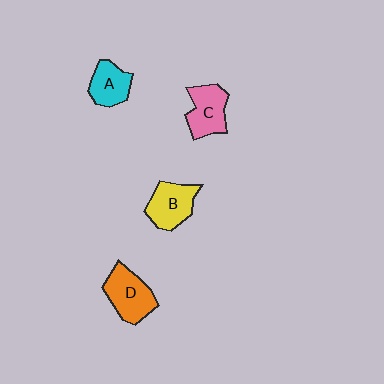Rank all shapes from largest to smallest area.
From largest to smallest: D (orange), B (yellow), C (pink), A (cyan).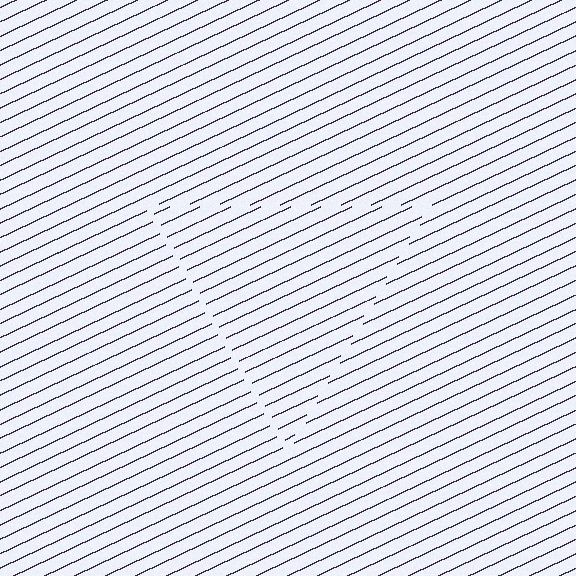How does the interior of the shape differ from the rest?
The interior of the shape contains the same grating, shifted by half a period — the contour is defined by the phase discontinuity where line-ends from the inner and outer gratings abut.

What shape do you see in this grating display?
An illusory triangle. The interior of the shape contains the same grating, shifted by half a period — the contour is defined by the phase discontinuity where line-ends from the inner and outer gratings abut.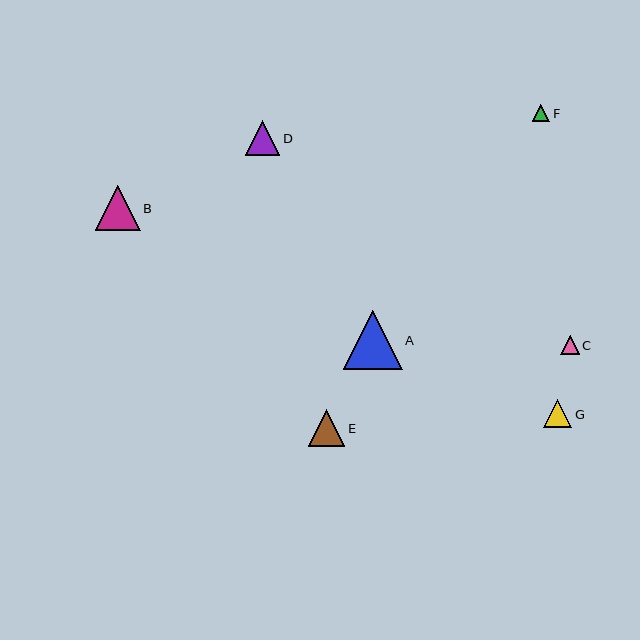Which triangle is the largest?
Triangle A is the largest with a size of approximately 59 pixels.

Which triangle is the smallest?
Triangle F is the smallest with a size of approximately 17 pixels.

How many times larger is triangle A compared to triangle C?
Triangle A is approximately 3.1 times the size of triangle C.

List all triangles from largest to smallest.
From largest to smallest: A, B, E, D, G, C, F.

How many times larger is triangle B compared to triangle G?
Triangle B is approximately 1.6 times the size of triangle G.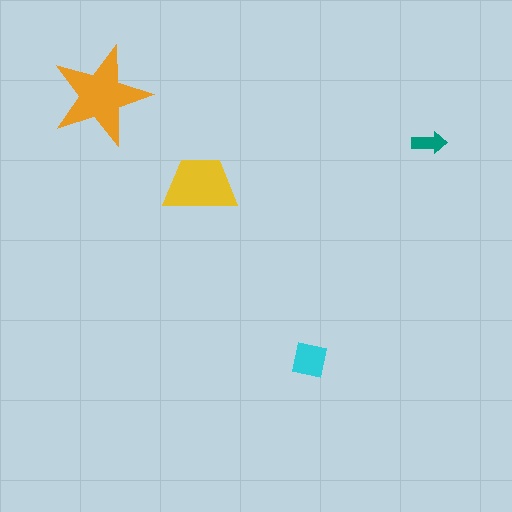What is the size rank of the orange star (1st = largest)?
1st.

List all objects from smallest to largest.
The teal arrow, the cyan square, the yellow trapezoid, the orange star.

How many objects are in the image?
There are 4 objects in the image.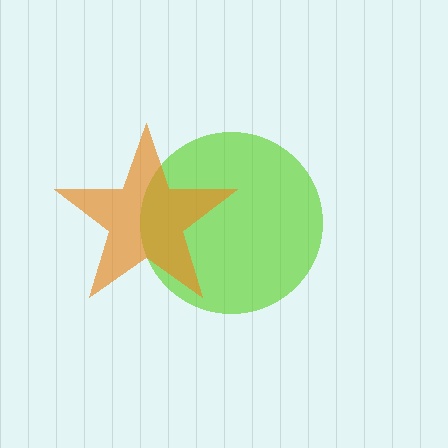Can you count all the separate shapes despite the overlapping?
Yes, there are 2 separate shapes.